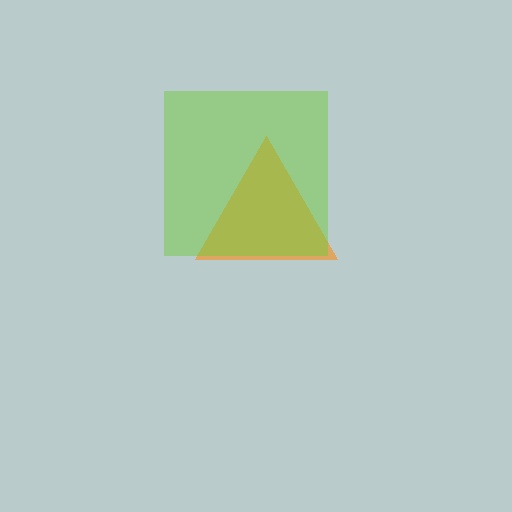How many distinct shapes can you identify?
There are 2 distinct shapes: an orange triangle, a lime square.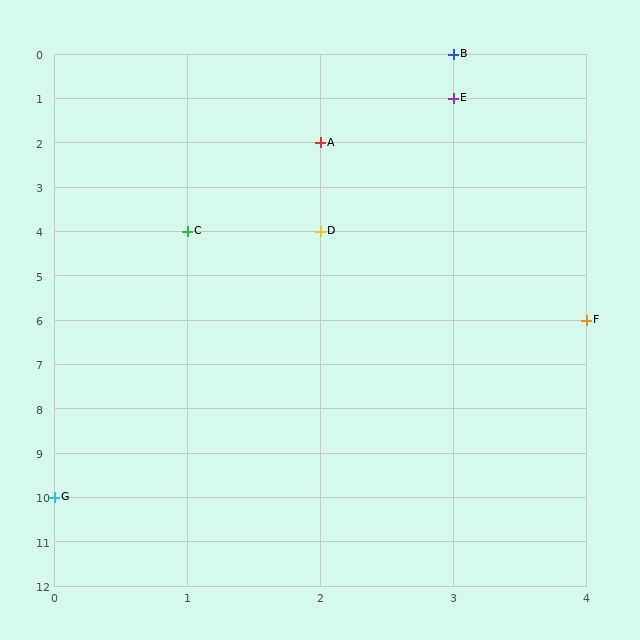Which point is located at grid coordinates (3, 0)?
Point B is at (3, 0).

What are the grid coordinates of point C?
Point C is at grid coordinates (1, 4).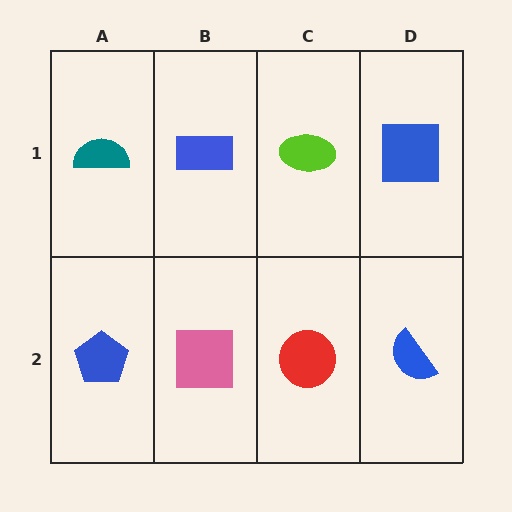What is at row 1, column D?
A blue square.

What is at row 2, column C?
A red circle.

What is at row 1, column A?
A teal semicircle.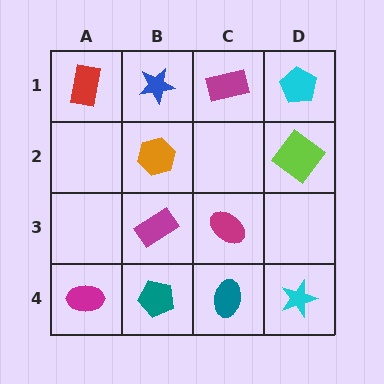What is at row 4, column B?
A teal pentagon.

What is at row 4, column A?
A magenta ellipse.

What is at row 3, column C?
A magenta ellipse.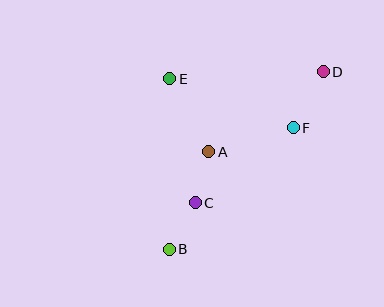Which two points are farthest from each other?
Points B and D are farthest from each other.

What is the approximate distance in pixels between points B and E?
The distance between B and E is approximately 171 pixels.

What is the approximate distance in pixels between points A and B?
The distance between A and B is approximately 106 pixels.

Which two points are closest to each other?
Points A and C are closest to each other.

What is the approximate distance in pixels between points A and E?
The distance between A and E is approximately 83 pixels.